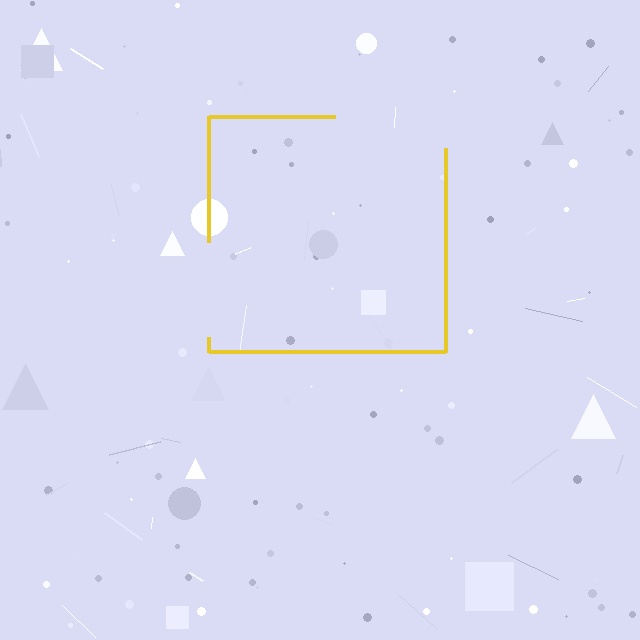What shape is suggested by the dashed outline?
The dashed outline suggests a square.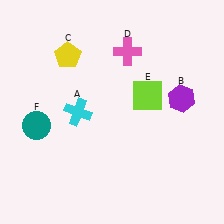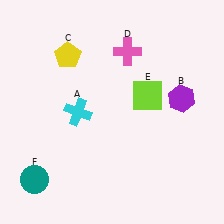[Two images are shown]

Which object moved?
The teal circle (F) moved down.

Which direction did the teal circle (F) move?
The teal circle (F) moved down.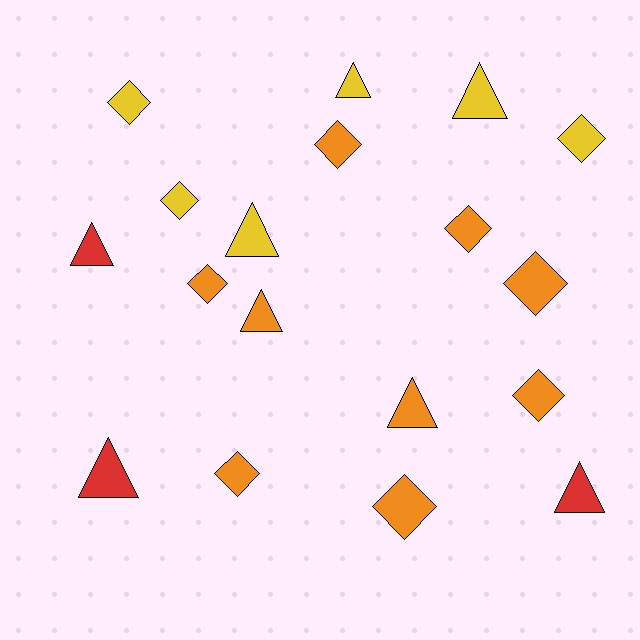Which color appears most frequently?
Orange, with 9 objects.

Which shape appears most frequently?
Diamond, with 10 objects.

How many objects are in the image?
There are 18 objects.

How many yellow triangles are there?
There are 3 yellow triangles.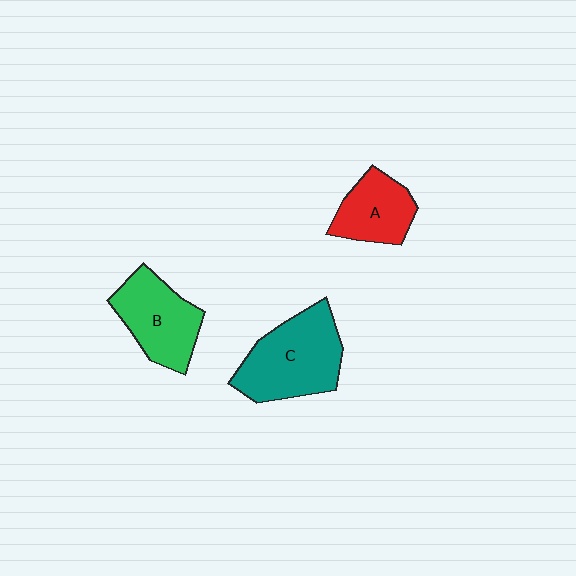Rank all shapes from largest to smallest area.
From largest to smallest: C (teal), B (green), A (red).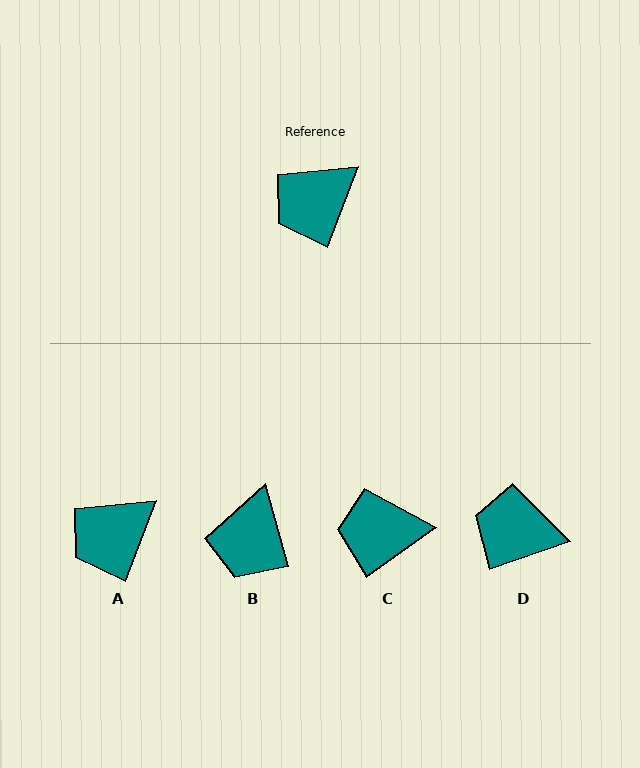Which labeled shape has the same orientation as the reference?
A.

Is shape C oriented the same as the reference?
No, it is off by about 34 degrees.